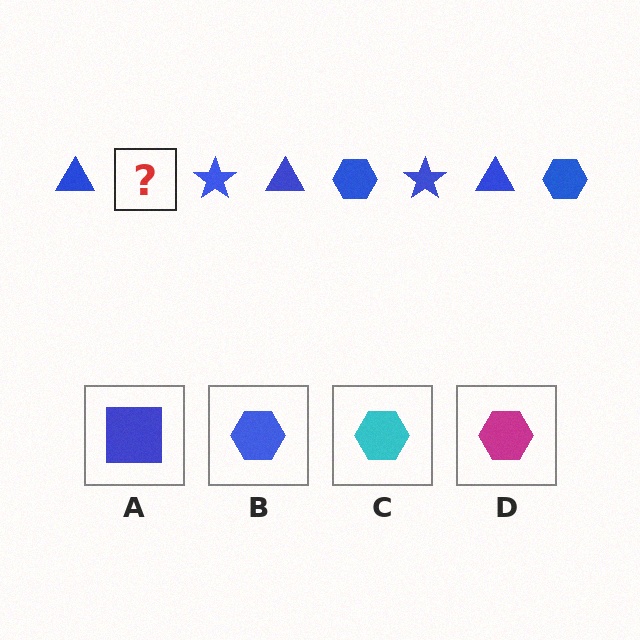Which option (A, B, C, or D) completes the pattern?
B.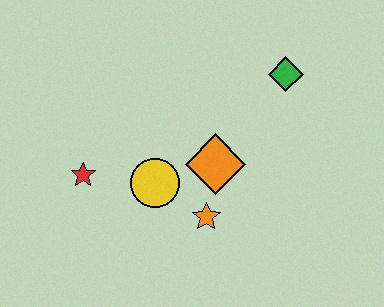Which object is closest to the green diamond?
The orange diamond is closest to the green diamond.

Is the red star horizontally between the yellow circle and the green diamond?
No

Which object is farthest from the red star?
The green diamond is farthest from the red star.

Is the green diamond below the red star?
No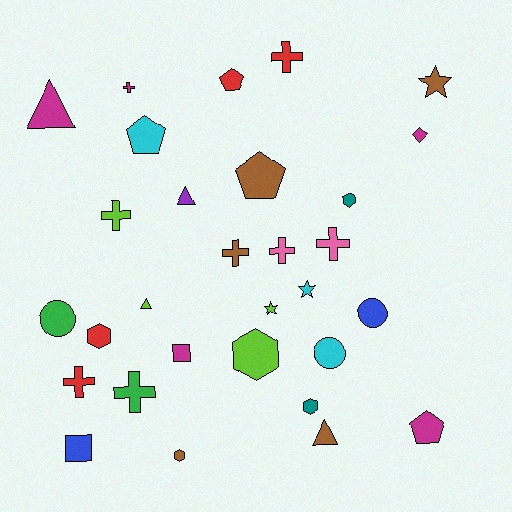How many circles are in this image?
There are 3 circles.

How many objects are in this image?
There are 30 objects.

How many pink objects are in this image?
There are 2 pink objects.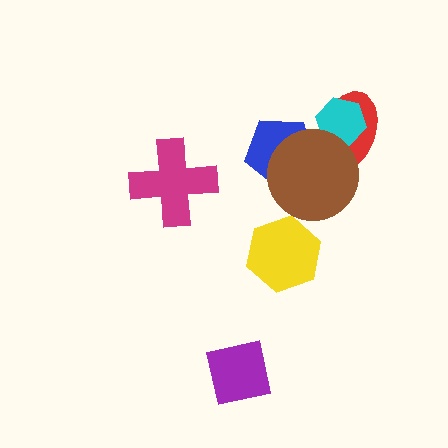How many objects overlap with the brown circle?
3 objects overlap with the brown circle.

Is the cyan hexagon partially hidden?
Yes, it is partially covered by another shape.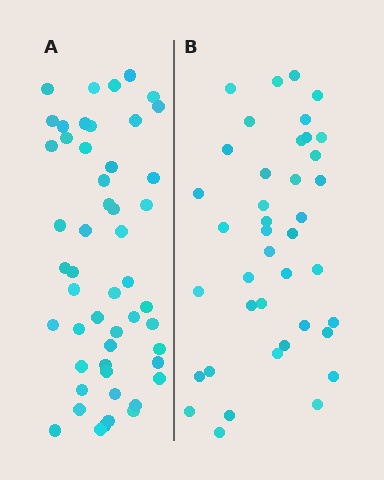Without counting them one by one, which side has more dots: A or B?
Region A (the left region) has more dots.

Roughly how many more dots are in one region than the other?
Region A has roughly 12 or so more dots than region B.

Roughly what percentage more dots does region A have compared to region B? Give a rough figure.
About 30% more.